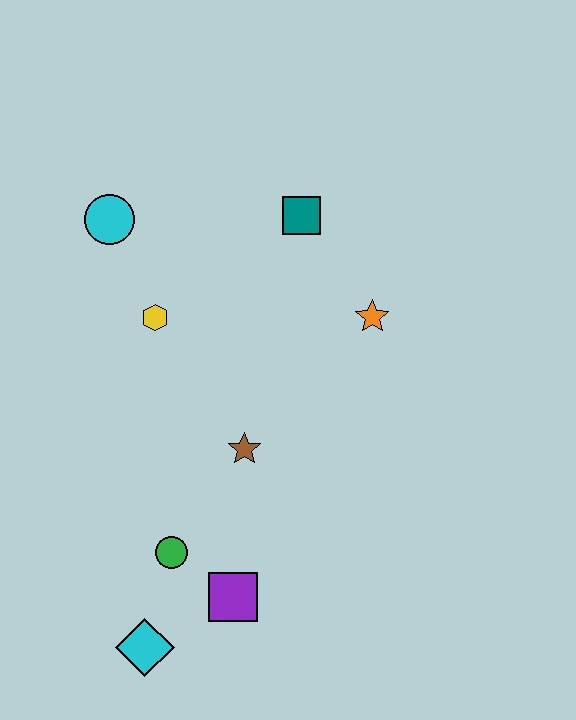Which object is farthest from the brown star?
The cyan circle is farthest from the brown star.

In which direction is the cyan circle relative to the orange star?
The cyan circle is to the left of the orange star.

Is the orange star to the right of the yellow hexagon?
Yes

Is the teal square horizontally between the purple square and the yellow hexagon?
No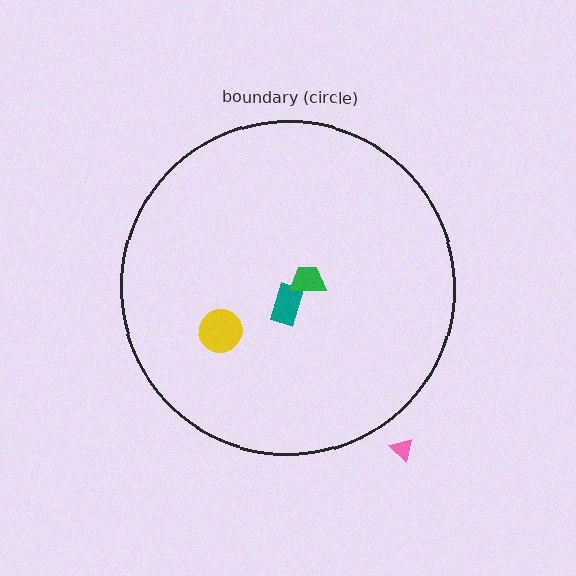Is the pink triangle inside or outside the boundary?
Outside.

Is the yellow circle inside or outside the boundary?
Inside.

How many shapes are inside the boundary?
3 inside, 1 outside.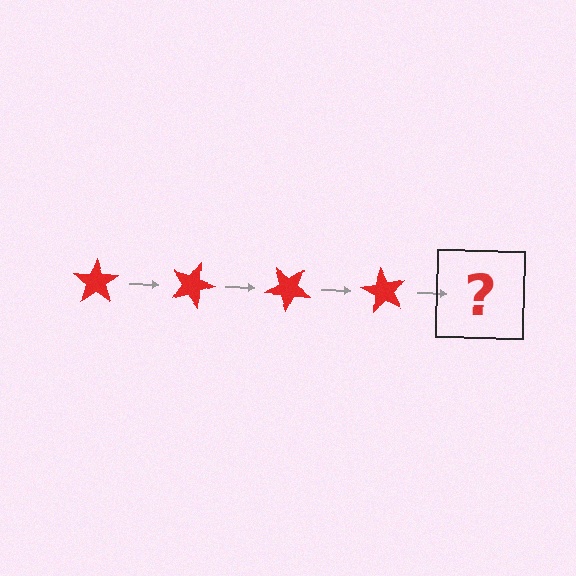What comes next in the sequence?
The next element should be a red star rotated 80 degrees.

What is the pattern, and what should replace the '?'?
The pattern is that the star rotates 20 degrees each step. The '?' should be a red star rotated 80 degrees.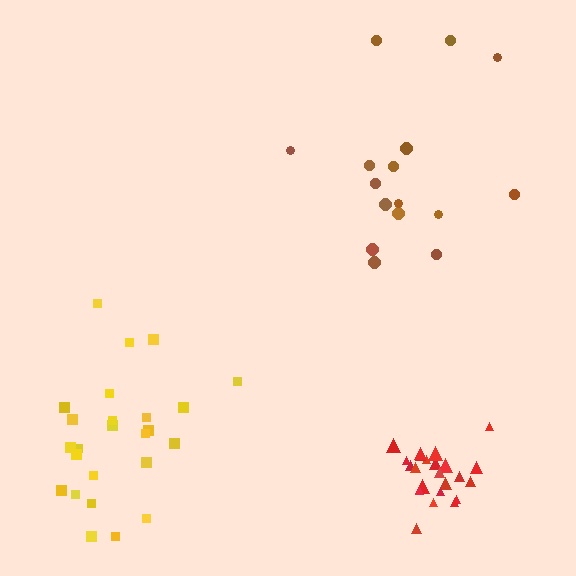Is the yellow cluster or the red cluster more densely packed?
Red.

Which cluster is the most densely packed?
Red.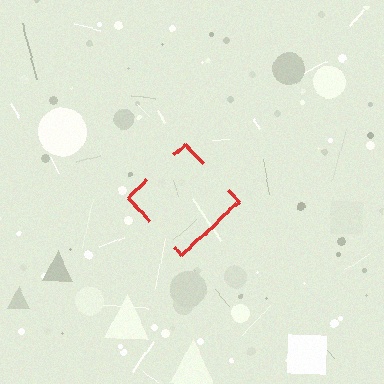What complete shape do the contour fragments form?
The contour fragments form a diamond.